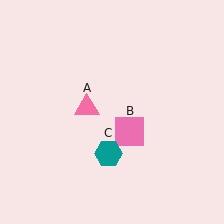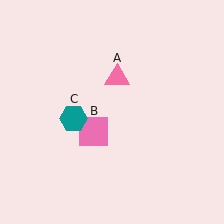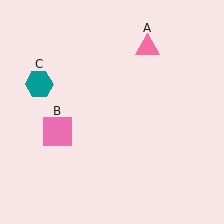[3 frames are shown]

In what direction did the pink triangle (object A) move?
The pink triangle (object A) moved up and to the right.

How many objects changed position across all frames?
3 objects changed position: pink triangle (object A), pink square (object B), teal hexagon (object C).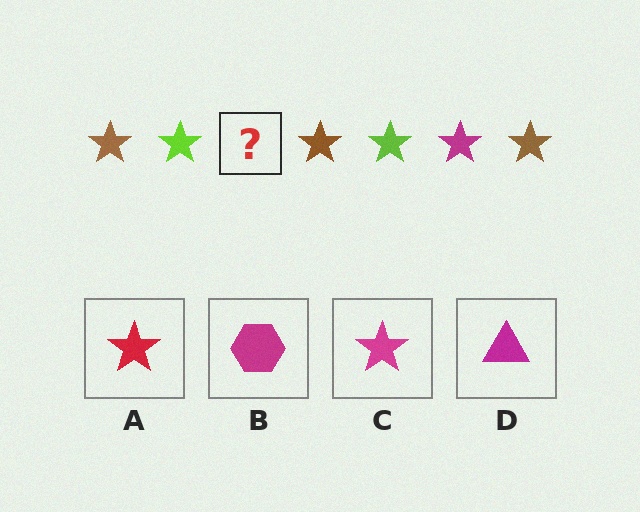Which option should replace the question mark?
Option C.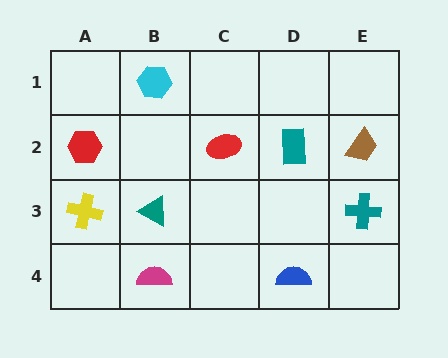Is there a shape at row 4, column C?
No, that cell is empty.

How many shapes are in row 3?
3 shapes.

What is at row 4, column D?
A blue semicircle.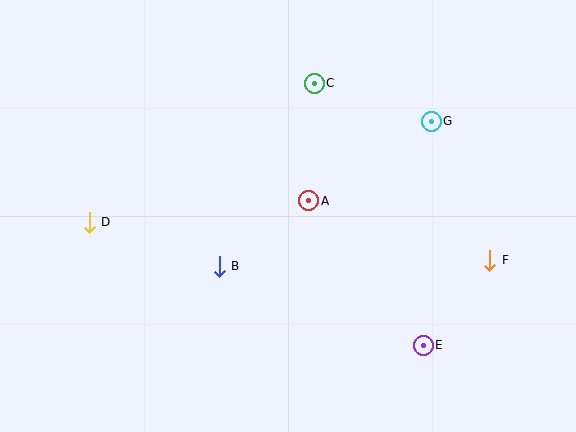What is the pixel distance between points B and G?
The distance between B and G is 257 pixels.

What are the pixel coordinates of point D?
Point D is at (89, 222).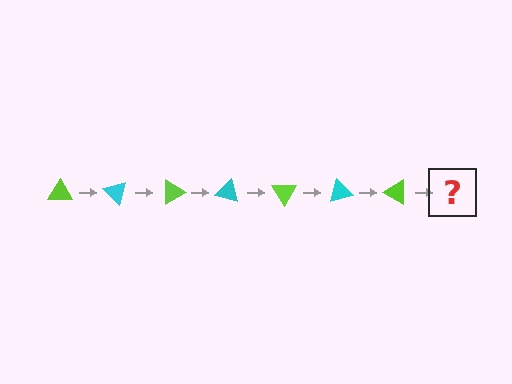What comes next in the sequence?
The next element should be a cyan triangle, rotated 315 degrees from the start.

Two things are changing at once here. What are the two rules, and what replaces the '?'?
The two rules are that it rotates 45 degrees each step and the color cycles through lime and cyan. The '?' should be a cyan triangle, rotated 315 degrees from the start.